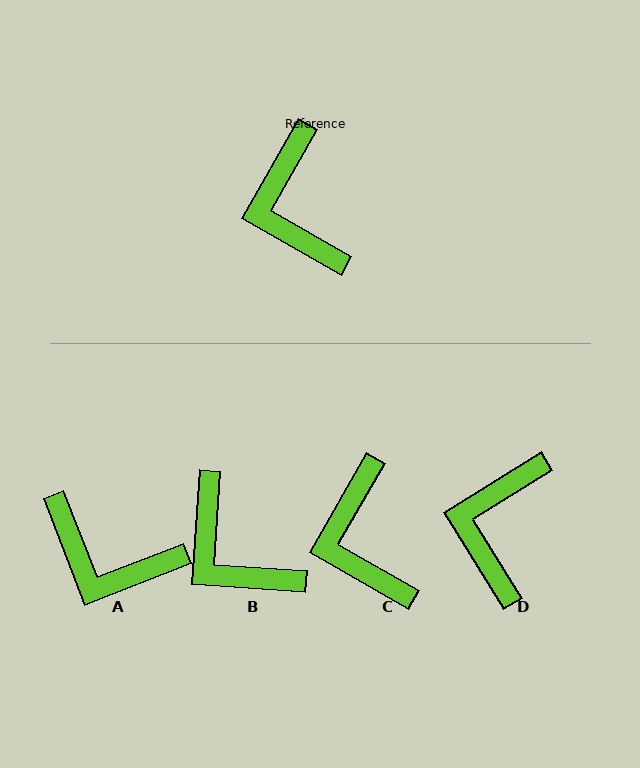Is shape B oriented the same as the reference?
No, it is off by about 26 degrees.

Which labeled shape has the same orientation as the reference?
C.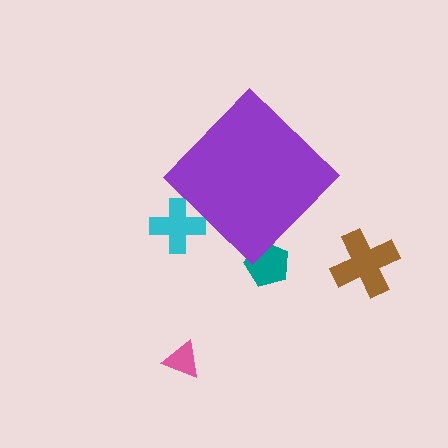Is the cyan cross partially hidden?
Yes, the cyan cross is partially hidden behind the purple diamond.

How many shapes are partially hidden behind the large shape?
2 shapes are partially hidden.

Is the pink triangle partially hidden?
No, the pink triangle is fully visible.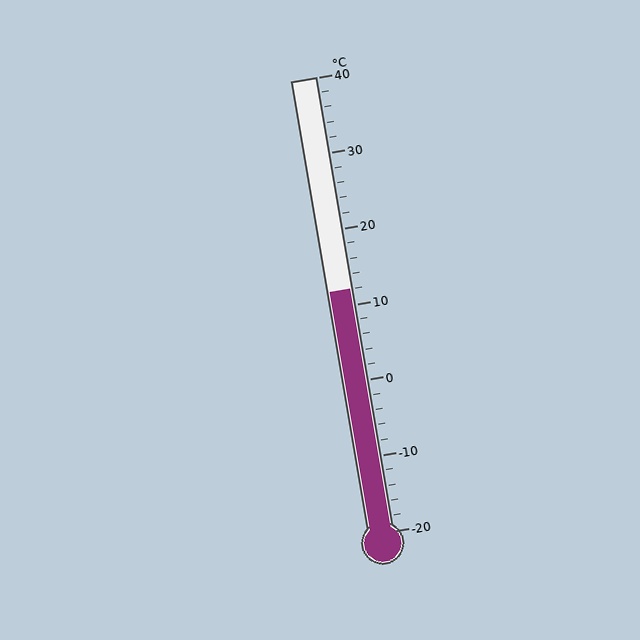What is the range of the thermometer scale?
The thermometer scale ranges from -20°C to 40°C.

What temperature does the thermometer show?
The thermometer shows approximately 12°C.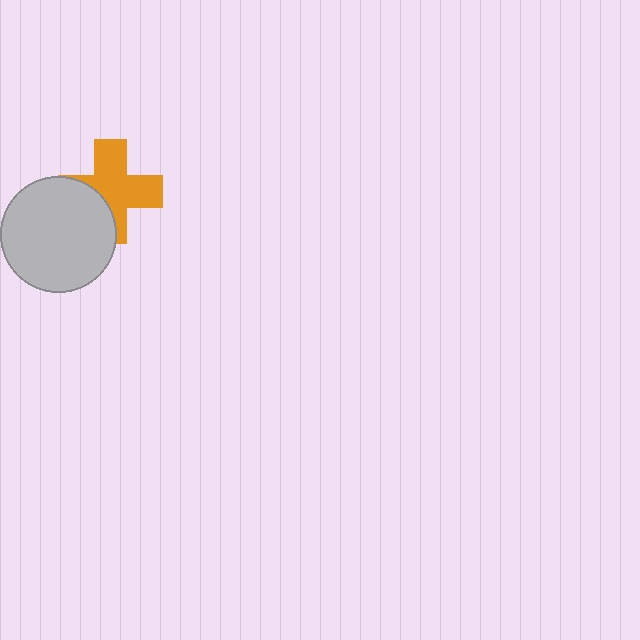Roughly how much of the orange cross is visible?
Most of it is visible (roughly 66%).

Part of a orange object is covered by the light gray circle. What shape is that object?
It is a cross.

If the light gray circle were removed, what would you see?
You would see the complete orange cross.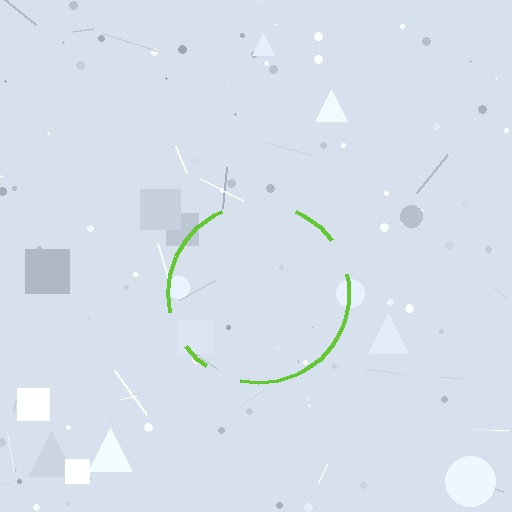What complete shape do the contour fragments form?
The contour fragments form a circle.